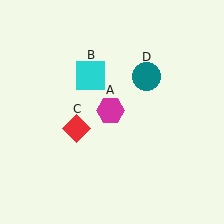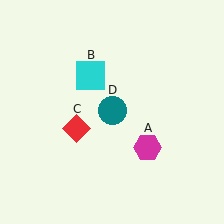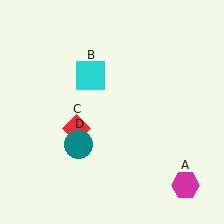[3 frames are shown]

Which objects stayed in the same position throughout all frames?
Cyan square (object B) and red diamond (object C) remained stationary.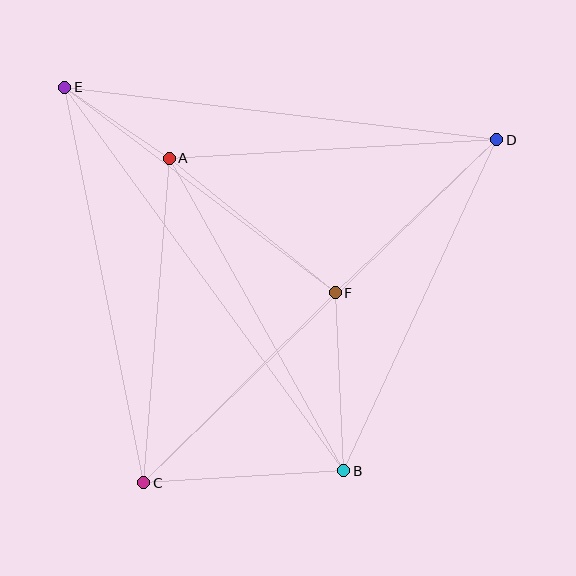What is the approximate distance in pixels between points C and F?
The distance between C and F is approximately 270 pixels.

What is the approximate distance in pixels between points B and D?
The distance between B and D is approximately 365 pixels.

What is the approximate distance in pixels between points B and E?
The distance between B and E is approximately 475 pixels.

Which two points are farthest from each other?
Points C and D are farthest from each other.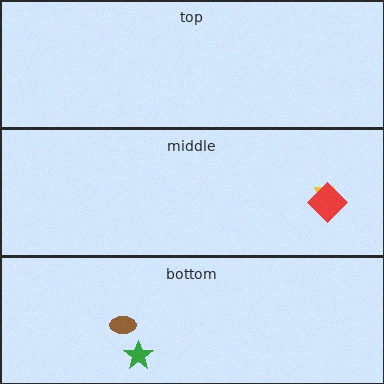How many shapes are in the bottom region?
2.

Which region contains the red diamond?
The middle region.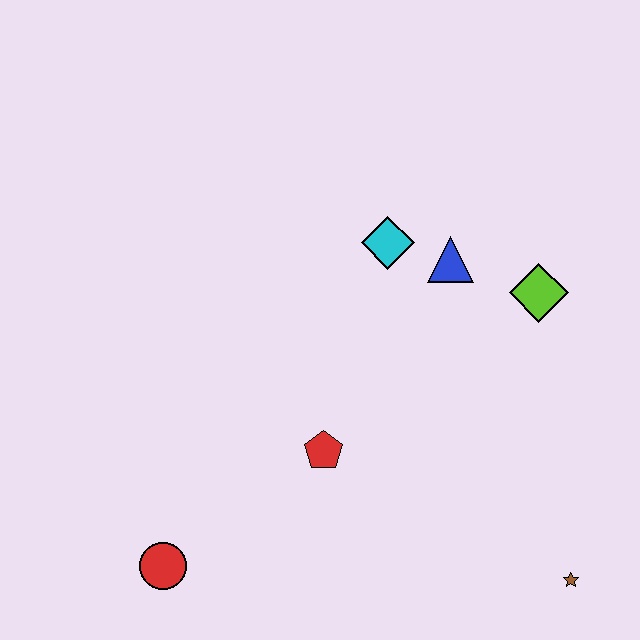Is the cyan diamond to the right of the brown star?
No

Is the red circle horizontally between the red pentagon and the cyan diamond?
No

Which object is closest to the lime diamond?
The blue triangle is closest to the lime diamond.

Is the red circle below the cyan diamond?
Yes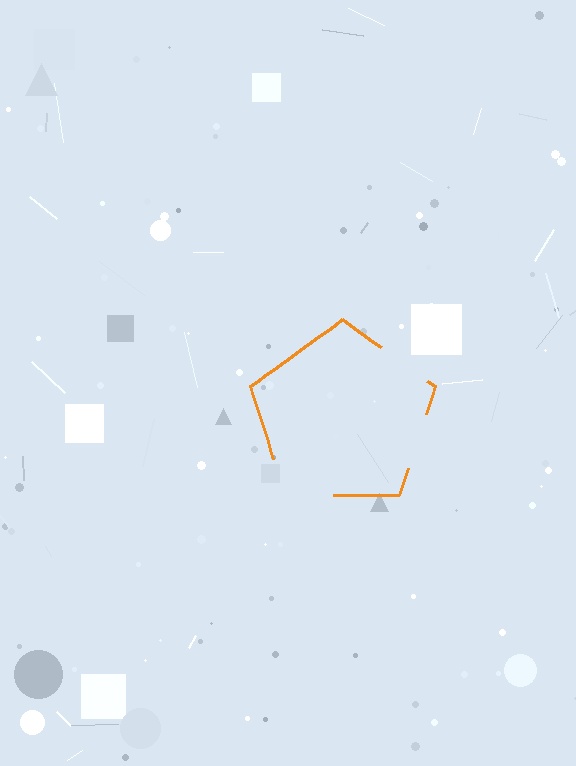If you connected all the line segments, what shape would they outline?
They would outline a pentagon.